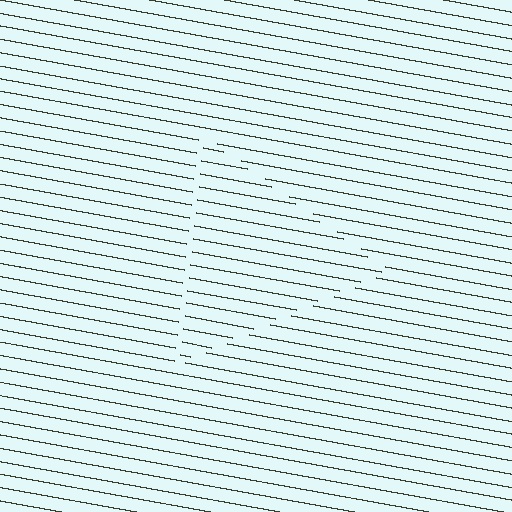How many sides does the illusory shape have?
3 sides — the line-ends trace a triangle.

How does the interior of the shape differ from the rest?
The interior of the shape contains the same grating, shifted by half a period — the contour is defined by the phase discontinuity where line-ends from the inner and outer gratings abut.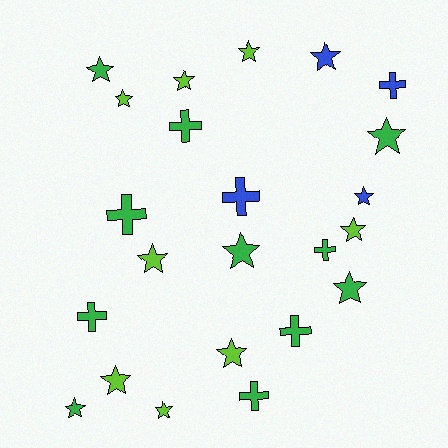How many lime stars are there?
There are 8 lime stars.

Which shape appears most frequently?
Star, with 15 objects.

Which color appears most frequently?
Green, with 11 objects.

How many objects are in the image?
There are 23 objects.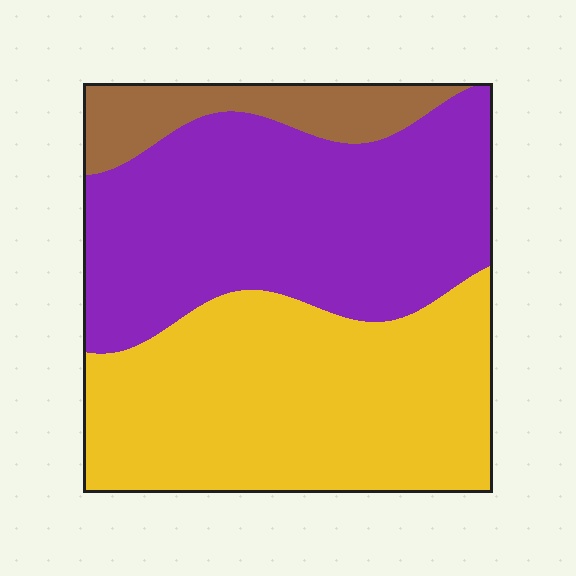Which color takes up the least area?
Brown, at roughly 10%.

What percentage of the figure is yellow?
Yellow covers 44% of the figure.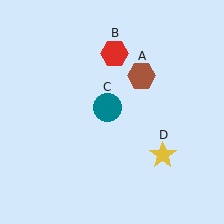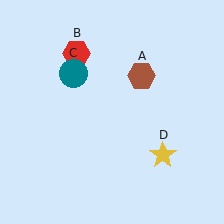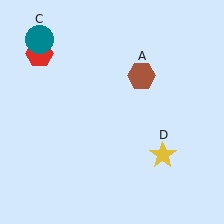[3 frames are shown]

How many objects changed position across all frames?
2 objects changed position: red hexagon (object B), teal circle (object C).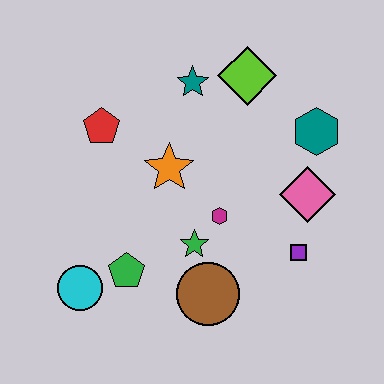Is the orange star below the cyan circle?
No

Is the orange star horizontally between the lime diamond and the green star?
No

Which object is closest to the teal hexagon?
The pink diamond is closest to the teal hexagon.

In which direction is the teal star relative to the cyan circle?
The teal star is above the cyan circle.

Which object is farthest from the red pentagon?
The purple square is farthest from the red pentagon.